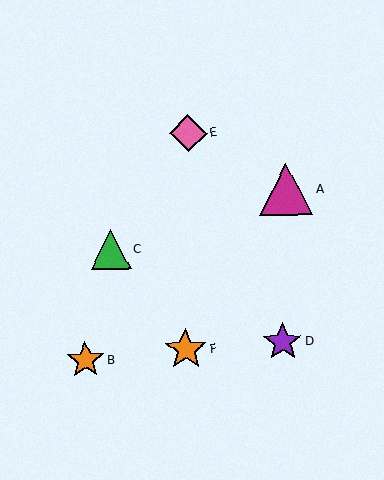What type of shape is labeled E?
Shape E is a pink diamond.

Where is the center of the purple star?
The center of the purple star is at (283, 342).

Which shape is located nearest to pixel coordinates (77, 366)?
The orange star (labeled B) at (85, 360) is nearest to that location.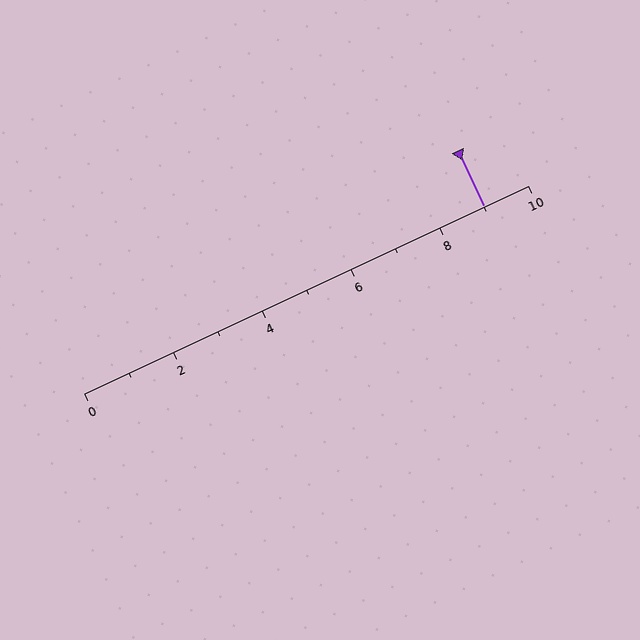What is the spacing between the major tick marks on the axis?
The major ticks are spaced 2 apart.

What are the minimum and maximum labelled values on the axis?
The axis runs from 0 to 10.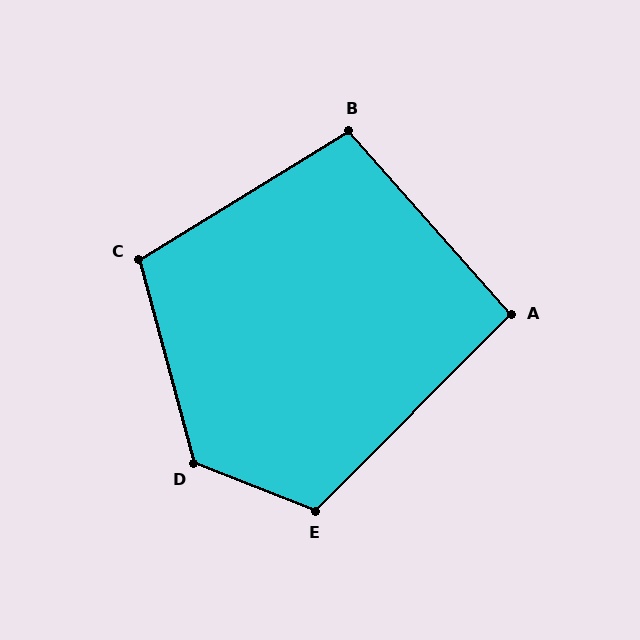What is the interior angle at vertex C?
Approximately 106 degrees (obtuse).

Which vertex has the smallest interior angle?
A, at approximately 94 degrees.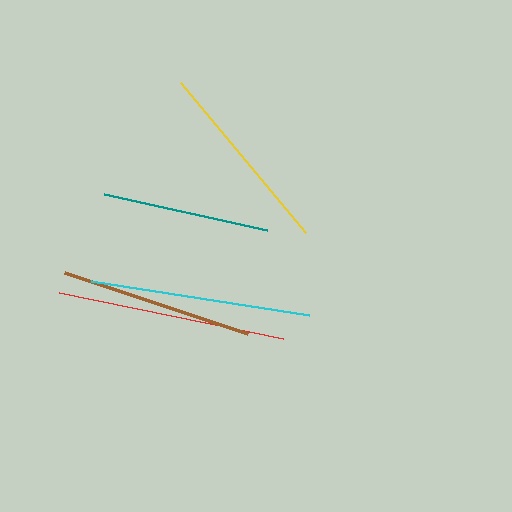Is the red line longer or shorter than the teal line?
The red line is longer than the teal line.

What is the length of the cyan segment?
The cyan segment is approximately 220 pixels long.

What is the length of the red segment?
The red segment is approximately 229 pixels long.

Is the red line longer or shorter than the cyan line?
The red line is longer than the cyan line.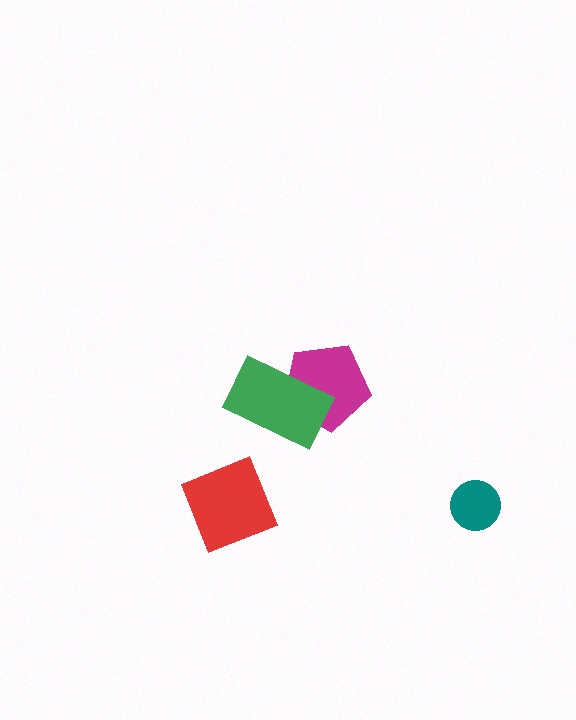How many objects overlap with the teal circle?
0 objects overlap with the teal circle.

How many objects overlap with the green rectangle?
1 object overlaps with the green rectangle.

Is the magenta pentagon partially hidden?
Yes, it is partially covered by another shape.